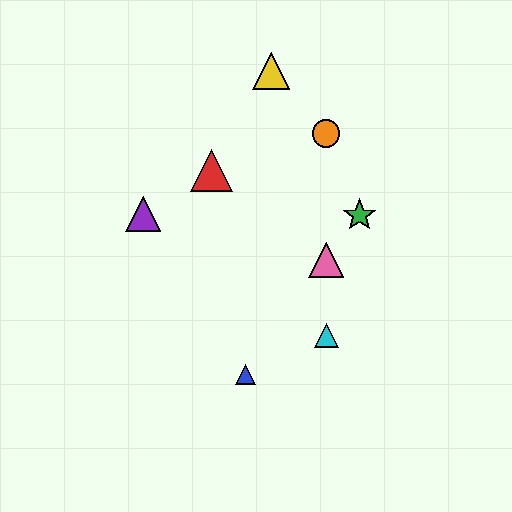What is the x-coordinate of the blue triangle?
The blue triangle is at x≈246.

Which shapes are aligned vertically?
The orange circle, the cyan triangle, the pink triangle are aligned vertically.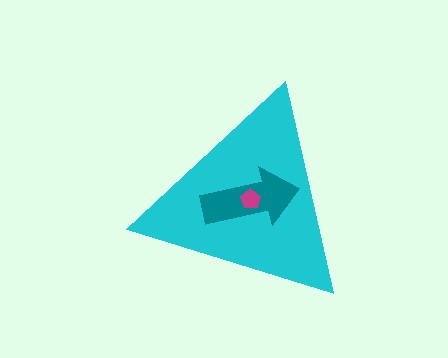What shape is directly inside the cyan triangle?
The teal arrow.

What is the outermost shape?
The cyan triangle.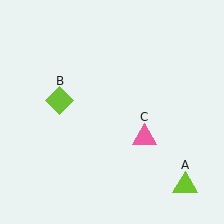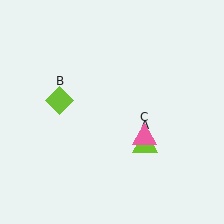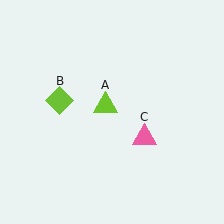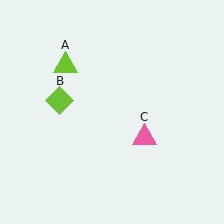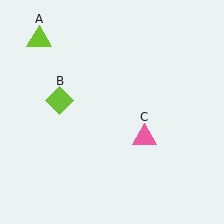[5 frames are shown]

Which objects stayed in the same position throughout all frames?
Lime diamond (object B) and pink triangle (object C) remained stationary.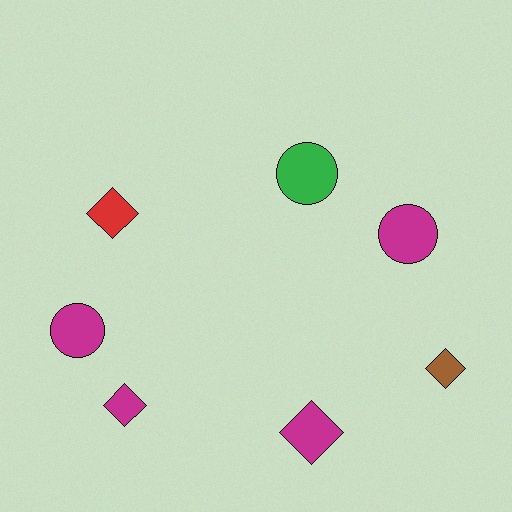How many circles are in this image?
There are 3 circles.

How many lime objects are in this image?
There are no lime objects.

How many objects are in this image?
There are 7 objects.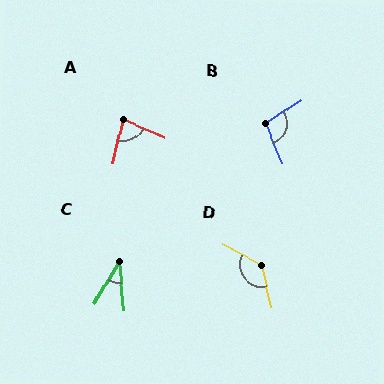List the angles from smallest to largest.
C (36°), A (79°), B (101°), D (130°).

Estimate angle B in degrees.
Approximately 101 degrees.